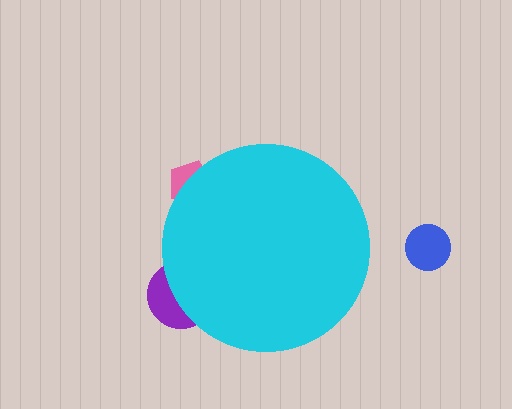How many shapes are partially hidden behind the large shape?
2 shapes are partially hidden.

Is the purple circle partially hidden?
Yes, the purple circle is partially hidden behind the cyan circle.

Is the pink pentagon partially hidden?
Yes, the pink pentagon is partially hidden behind the cyan circle.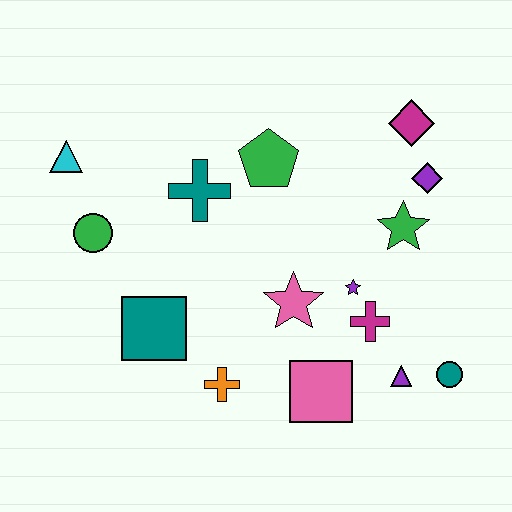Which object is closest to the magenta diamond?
The purple diamond is closest to the magenta diamond.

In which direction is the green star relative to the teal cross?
The green star is to the right of the teal cross.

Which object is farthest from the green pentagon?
The teal circle is farthest from the green pentagon.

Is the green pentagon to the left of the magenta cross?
Yes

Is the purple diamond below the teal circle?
No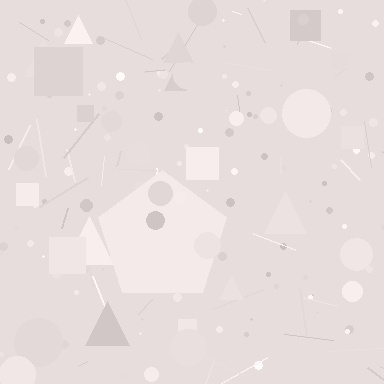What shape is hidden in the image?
A pentagon is hidden in the image.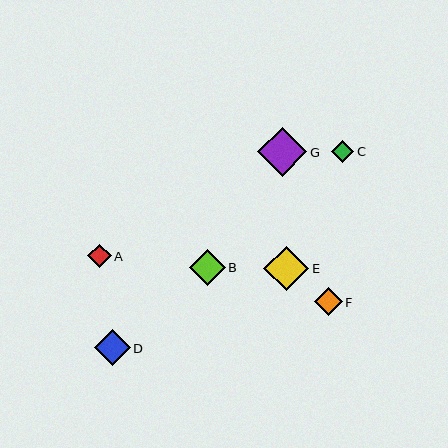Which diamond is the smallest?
Diamond C is the smallest with a size of approximately 22 pixels.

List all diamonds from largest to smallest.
From largest to smallest: G, E, D, B, F, A, C.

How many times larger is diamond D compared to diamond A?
Diamond D is approximately 1.5 times the size of diamond A.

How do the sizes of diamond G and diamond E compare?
Diamond G and diamond E are approximately the same size.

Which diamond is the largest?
Diamond G is the largest with a size of approximately 49 pixels.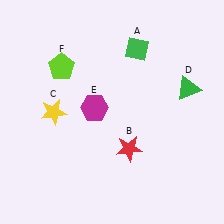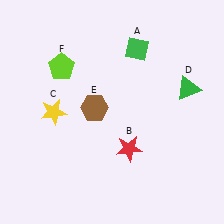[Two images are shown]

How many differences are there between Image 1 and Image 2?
There is 1 difference between the two images.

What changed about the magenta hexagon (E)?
In Image 1, E is magenta. In Image 2, it changed to brown.